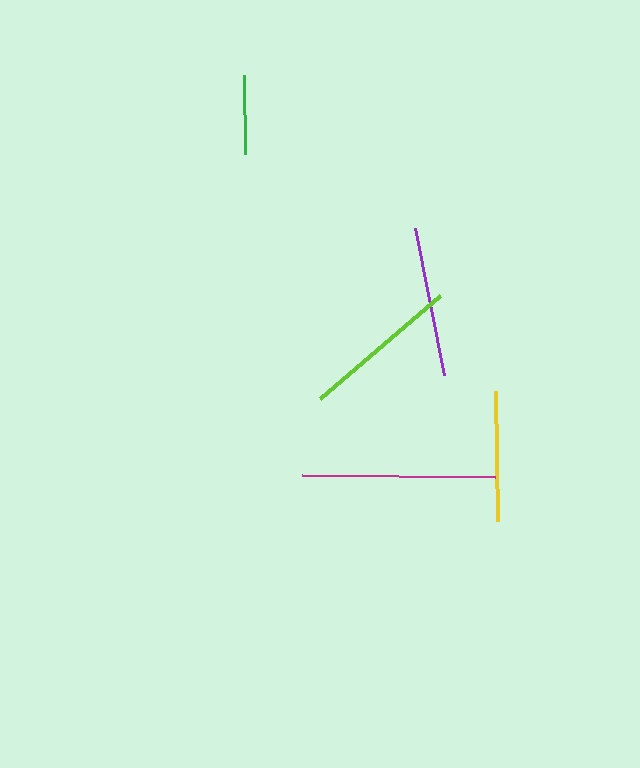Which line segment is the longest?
The magenta line is the longest at approximately 193 pixels.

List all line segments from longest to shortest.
From longest to shortest: magenta, lime, purple, yellow, green.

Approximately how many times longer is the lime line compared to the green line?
The lime line is approximately 2.0 times the length of the green line.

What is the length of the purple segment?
The purple segment is approximately 150 pixels long.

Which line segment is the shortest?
The green line is the shortest at approximately 79 pixels.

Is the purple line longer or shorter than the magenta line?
The magenta line is longer than the purple line.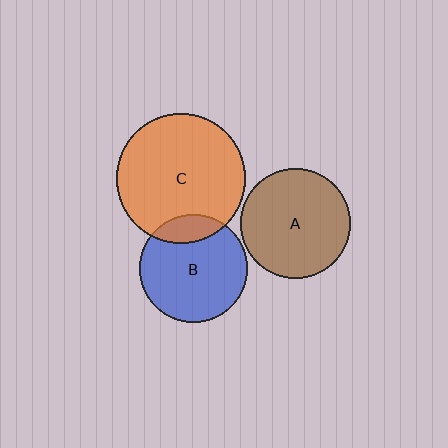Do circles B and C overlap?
Yes.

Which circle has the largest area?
Circle C (orange).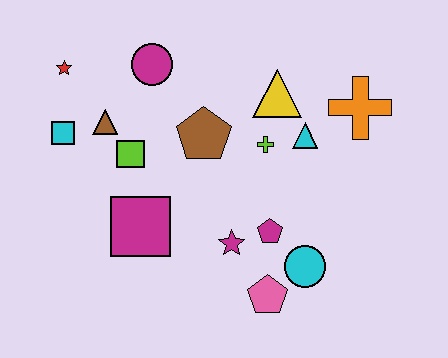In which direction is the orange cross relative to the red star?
The orange cross is to the right of the red star.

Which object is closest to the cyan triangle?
The lime cross is closest to the cyan triangle.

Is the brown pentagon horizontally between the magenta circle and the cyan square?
No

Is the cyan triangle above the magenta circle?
No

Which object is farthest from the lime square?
The orange cross is farthest from the lime square.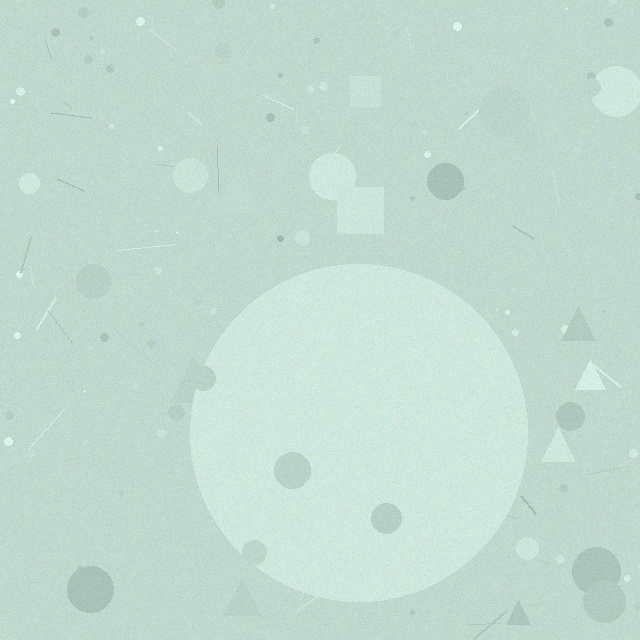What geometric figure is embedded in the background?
A circle is embedded in the background.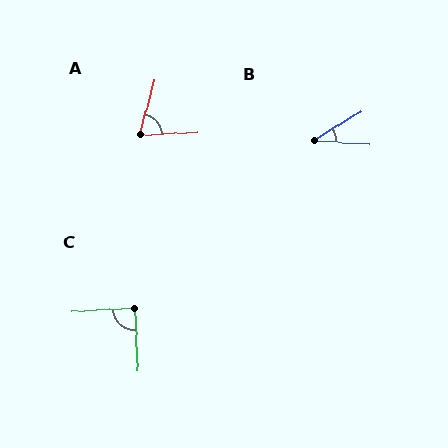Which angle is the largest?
C, at approximately 89 degrees.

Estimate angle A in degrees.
Approximately 72 degrees.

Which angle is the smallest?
B, at approximately 36 degrees.